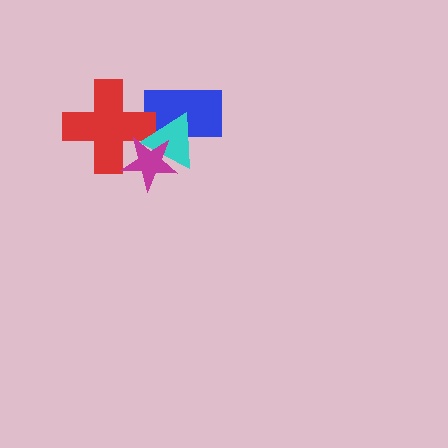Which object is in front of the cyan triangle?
The magenta star is in front of the cyan triangle.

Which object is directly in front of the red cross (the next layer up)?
The cyan triangle is directly in front of the red cross.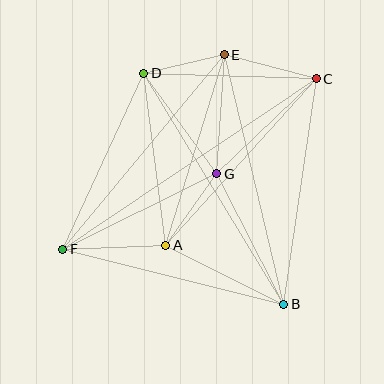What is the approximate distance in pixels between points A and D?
The distance between A and D is approximately 173 pixels.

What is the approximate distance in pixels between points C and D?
The distance between C and D is approximately 173 pixels.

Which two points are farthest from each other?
Points C and F are farthest from each other.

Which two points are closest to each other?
Points D and E are closest to each other.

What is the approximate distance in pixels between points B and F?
The distance between B and F is approximately 228 pixels.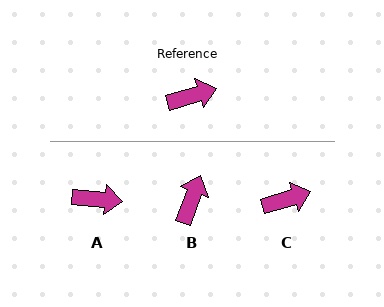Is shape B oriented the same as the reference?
No, it is off by about 53 degrees.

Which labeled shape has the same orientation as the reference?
C.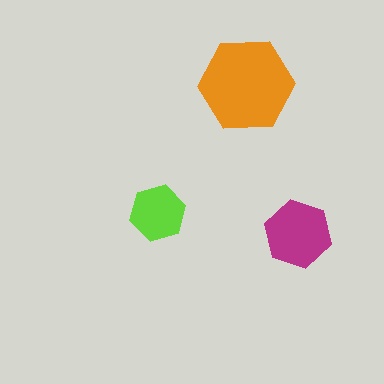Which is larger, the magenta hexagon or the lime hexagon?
The magenta one.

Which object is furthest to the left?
The lime hexagon is leftmost.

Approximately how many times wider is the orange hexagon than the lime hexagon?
About 1.5 times wider.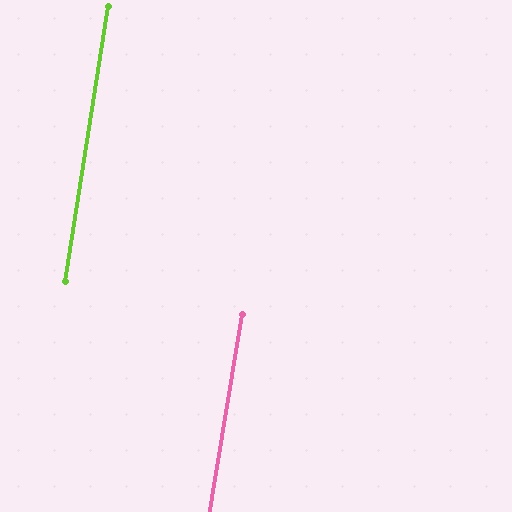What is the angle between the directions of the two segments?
Approximately 0 degrees.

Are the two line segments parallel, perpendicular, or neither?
Parallel — their directions differ by only 0.3°.